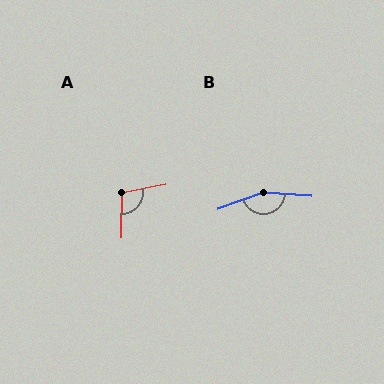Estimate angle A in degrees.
Approximately 102 degrees.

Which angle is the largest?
B, at approximately 155 degrees.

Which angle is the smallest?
A, at approximately 102 degrees.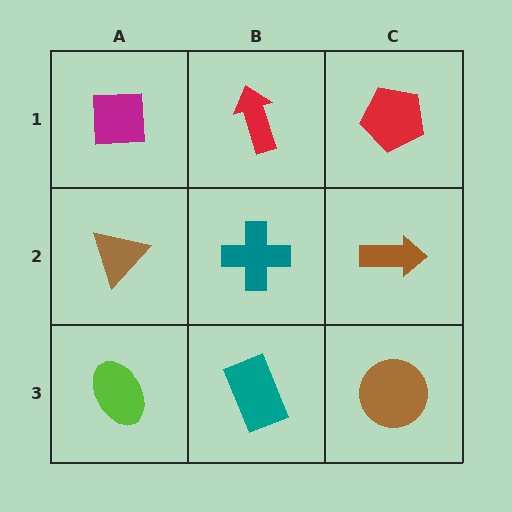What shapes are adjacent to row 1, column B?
A teal cross (row 2, column B), a magenta square (row 1, column A), a red pentagon (row 1, column C).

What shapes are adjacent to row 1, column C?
A brown arrow (row 2, column C), a red arrow (row 1, column B).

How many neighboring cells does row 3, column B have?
3.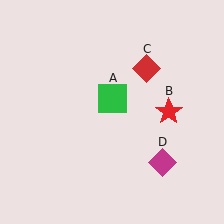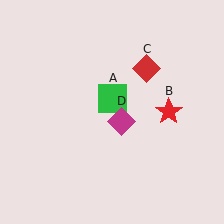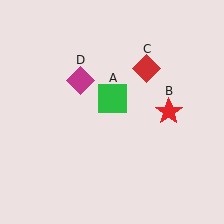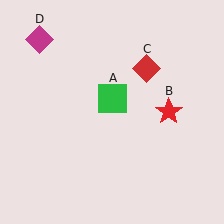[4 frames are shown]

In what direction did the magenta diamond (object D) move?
The magenta diamond (object D) moved up and to the left.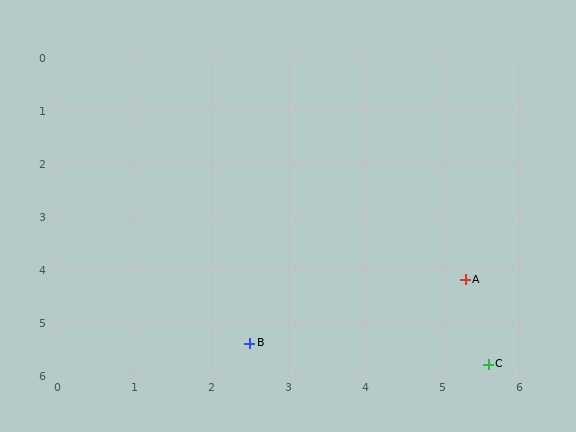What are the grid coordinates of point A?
Point A is at approximately (5.3, 4.2).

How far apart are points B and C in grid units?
Points B and C are about 3.1 grid units apart.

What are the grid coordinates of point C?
Point C is at approximately (5.6, 5.8).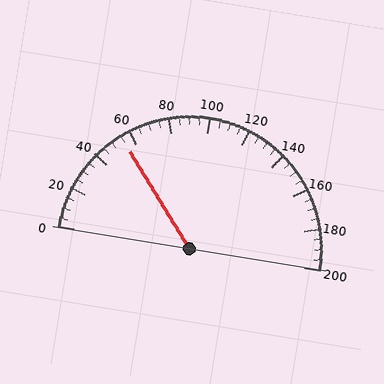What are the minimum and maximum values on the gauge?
The gauge ranges from 0 to 200.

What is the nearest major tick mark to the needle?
The nearest major tick mark is 60.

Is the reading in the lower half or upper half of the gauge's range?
The reading is in the lower half of the range (0 to 200).